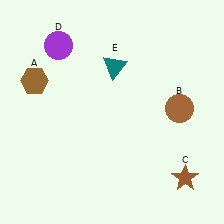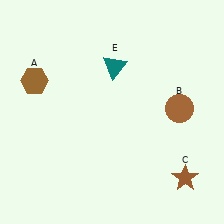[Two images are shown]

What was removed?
The purple circle (D) was removed in Image 2.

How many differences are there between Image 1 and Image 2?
There is 1 difference between the two images.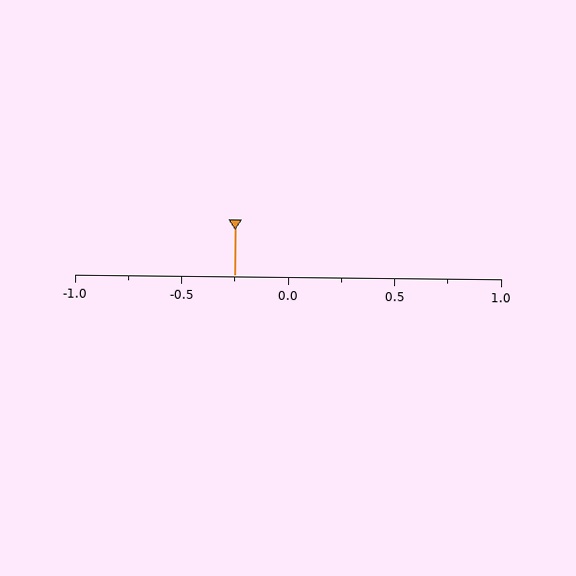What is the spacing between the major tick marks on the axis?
The major ticks are spaced 0.5 apart.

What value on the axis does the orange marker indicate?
The marker indicates approximately -0.25.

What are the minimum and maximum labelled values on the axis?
The axis runs from -1.0 to 1.0.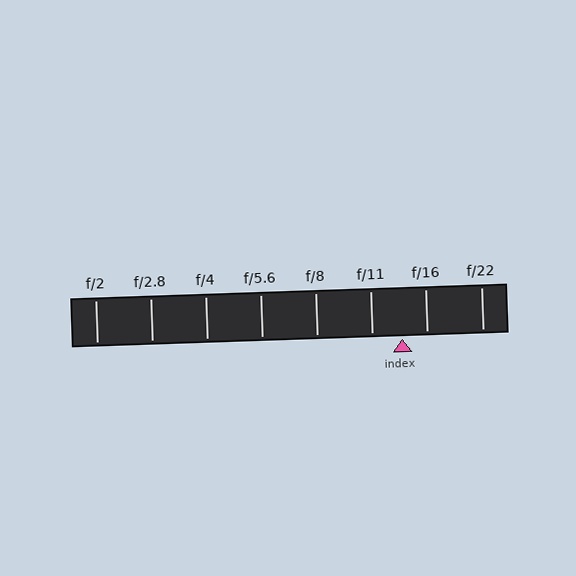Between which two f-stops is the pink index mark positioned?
The index mark is between f/11 and f/16.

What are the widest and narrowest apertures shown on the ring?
The widest aperture shown is f/2 and the narrowest is f/22.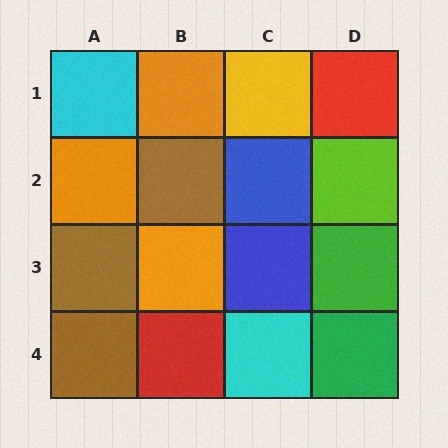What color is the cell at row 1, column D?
Red.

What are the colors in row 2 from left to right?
Orange, brown, blue, lime.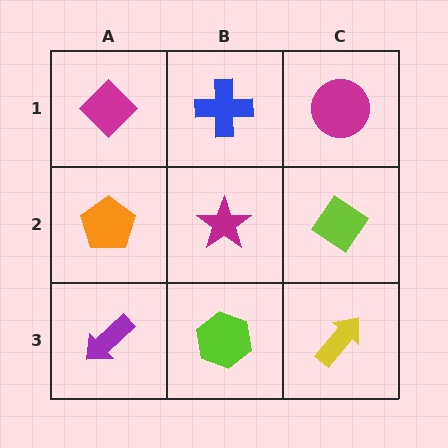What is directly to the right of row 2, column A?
A magenta star.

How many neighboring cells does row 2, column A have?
3.